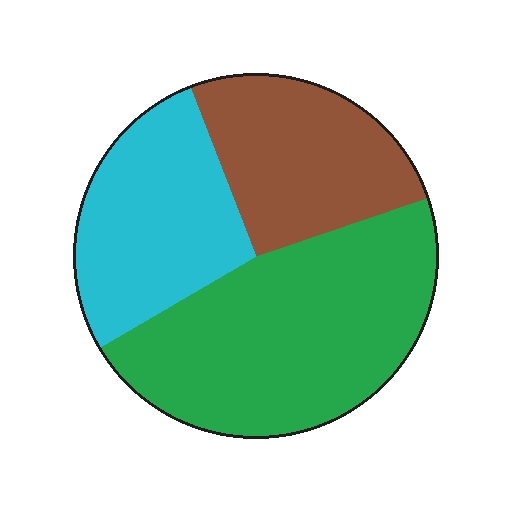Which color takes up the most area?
Green, at roughly 45%.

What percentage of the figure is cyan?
Cyan takes up between a sixth and a third of the figure.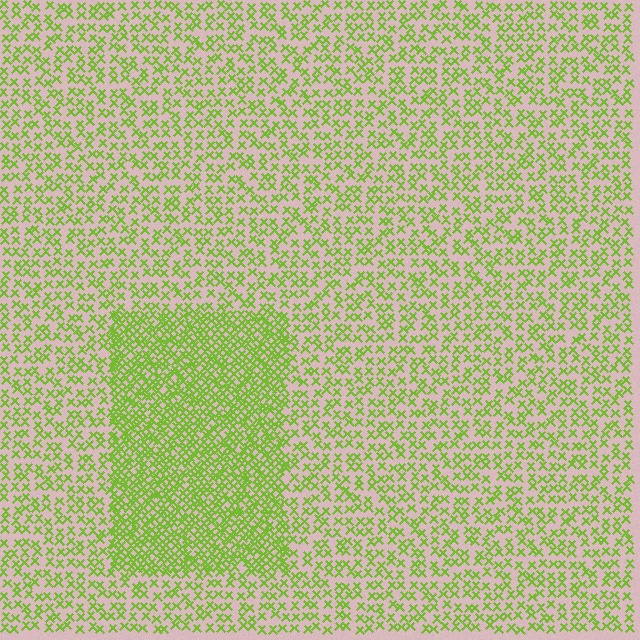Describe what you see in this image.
The image contains small lime elements arranged at two different densities. A rectangle-shaped region is visible where the elements are more densely packed than the surrounding area.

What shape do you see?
I see a rectangle.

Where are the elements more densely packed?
The elements are more densely packed inside the rectangle boundary.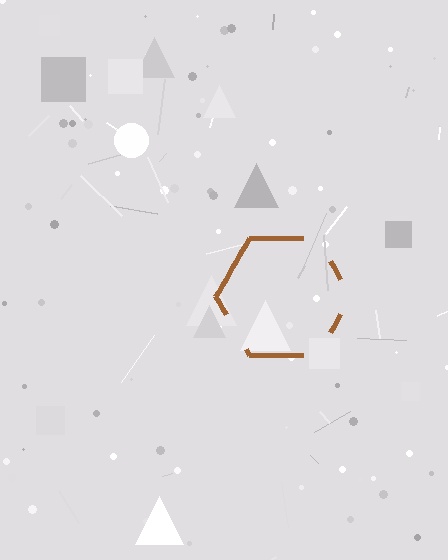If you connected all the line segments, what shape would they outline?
They would outline a hexagon.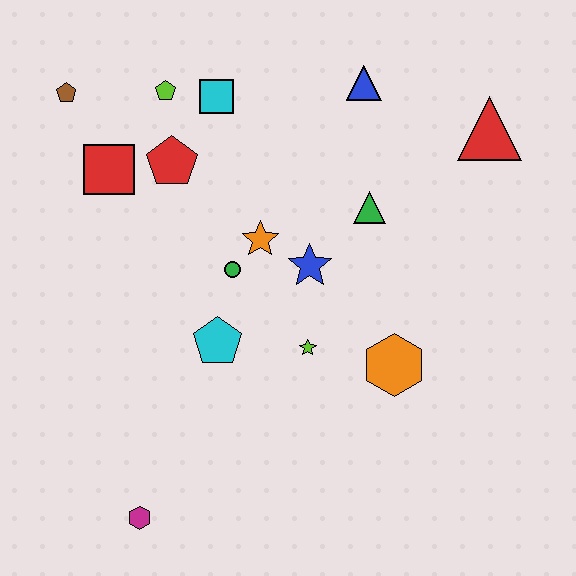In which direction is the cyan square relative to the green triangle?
The cyan square is to the left of the green triangle.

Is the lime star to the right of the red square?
Yes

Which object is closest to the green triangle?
The blue star is closest to the green triangle.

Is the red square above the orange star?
Yes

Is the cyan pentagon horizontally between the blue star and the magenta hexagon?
Yes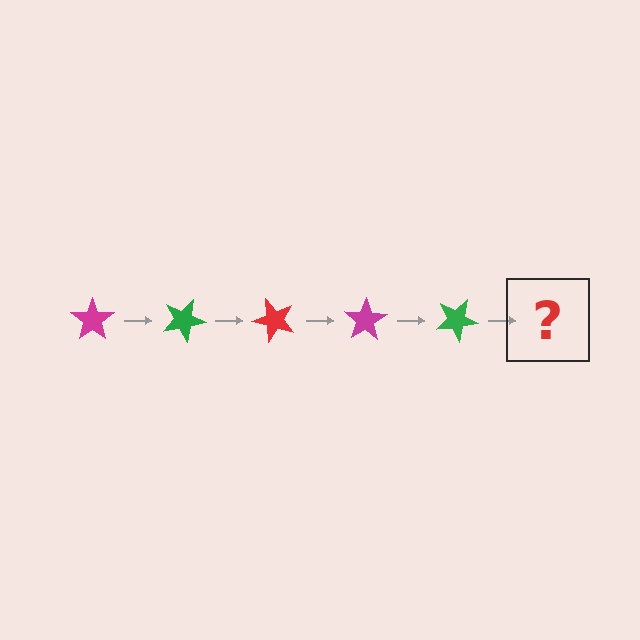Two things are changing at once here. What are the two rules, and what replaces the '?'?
The two rules are that it rotates 25 degrees each step and the color cycles through magenta, green, and red. The '?' should be a red star, rotated 125 degrees from the start.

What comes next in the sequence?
The next element should be a red star, rotated 125 degrees from the start.